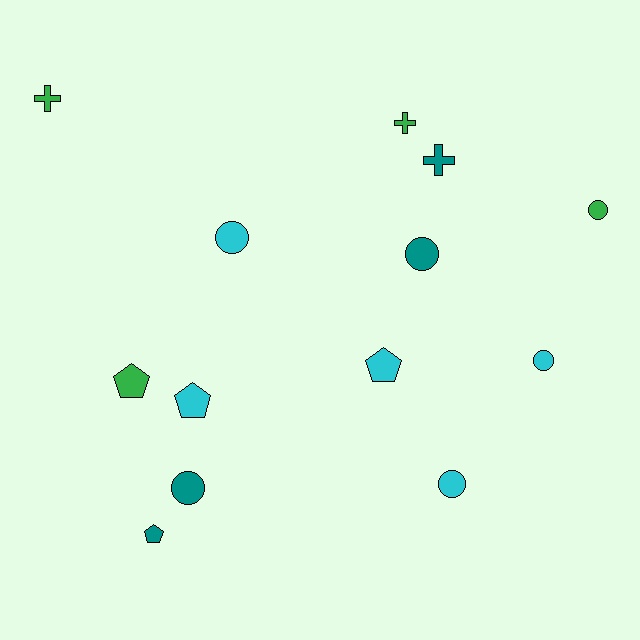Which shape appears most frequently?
Circle, with 6 objects.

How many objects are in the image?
There are 13 objects.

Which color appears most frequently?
Cyan, with 5 objects.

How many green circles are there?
There is 1 green circle.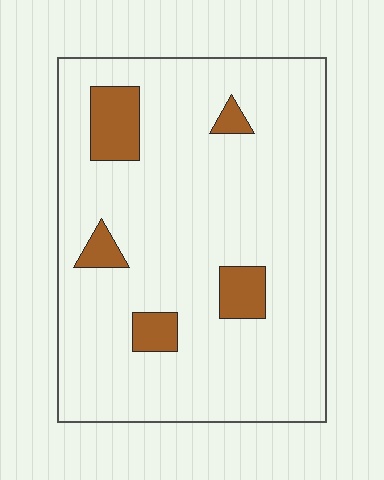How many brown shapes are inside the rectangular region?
5.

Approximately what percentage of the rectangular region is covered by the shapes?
Approximately 10%.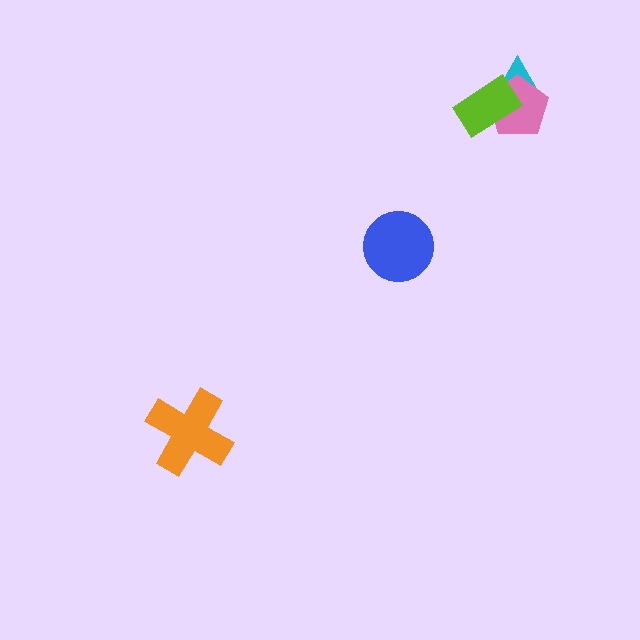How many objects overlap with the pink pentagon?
2 objects overlap with the pink pentagon.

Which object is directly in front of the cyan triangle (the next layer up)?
The pink pentagon is directly in front of the cyan triangle.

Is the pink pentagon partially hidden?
Yes, it is partially covered by another shape.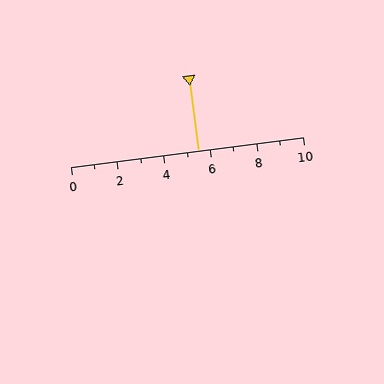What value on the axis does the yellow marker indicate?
The marker indicates approximately 5.5.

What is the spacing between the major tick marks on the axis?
The major ticks are spaced 2 apart.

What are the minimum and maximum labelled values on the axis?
The axis runs from 0 to 10.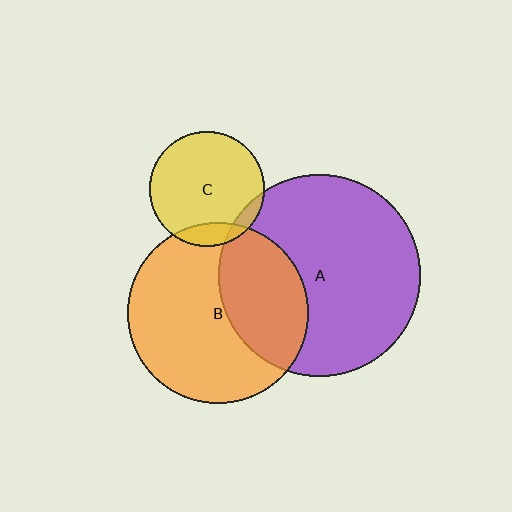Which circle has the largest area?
Circle A (purple).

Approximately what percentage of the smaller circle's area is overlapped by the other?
Approximately 10%.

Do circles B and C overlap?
Yes.